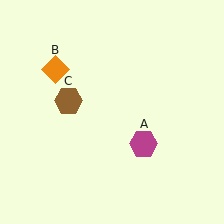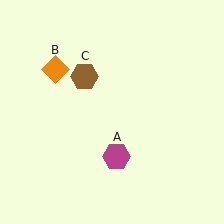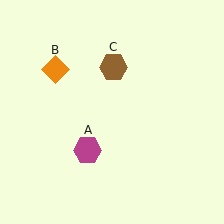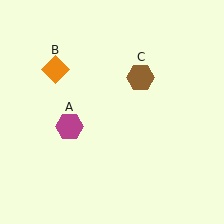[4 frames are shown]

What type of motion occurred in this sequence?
The magenta hexagon (object A), brown hexagon (object C) rotated clockwise around the center of the scene.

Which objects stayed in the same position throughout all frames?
Orange diamond (object B) remained stationary.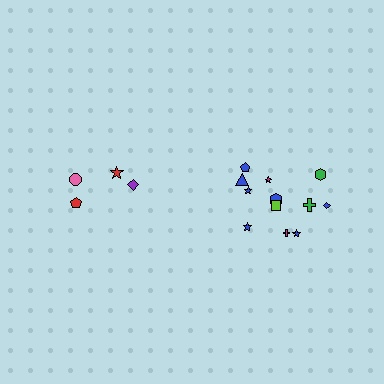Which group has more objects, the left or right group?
The right group.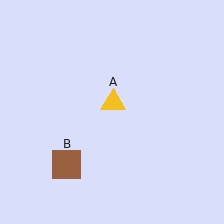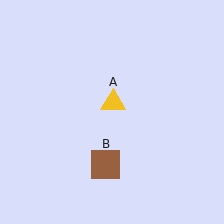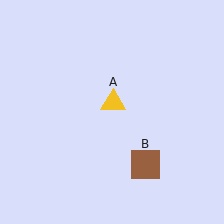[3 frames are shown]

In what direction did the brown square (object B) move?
The brown square (object B) moved right.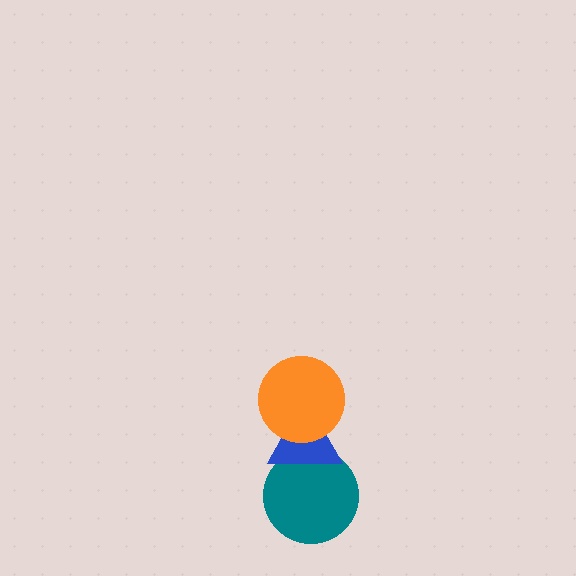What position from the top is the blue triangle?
The blue triangle is 2nd from the top.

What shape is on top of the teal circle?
The blue triangle is on top of the teal circle.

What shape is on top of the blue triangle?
The orange circle is on top of the blue triangle.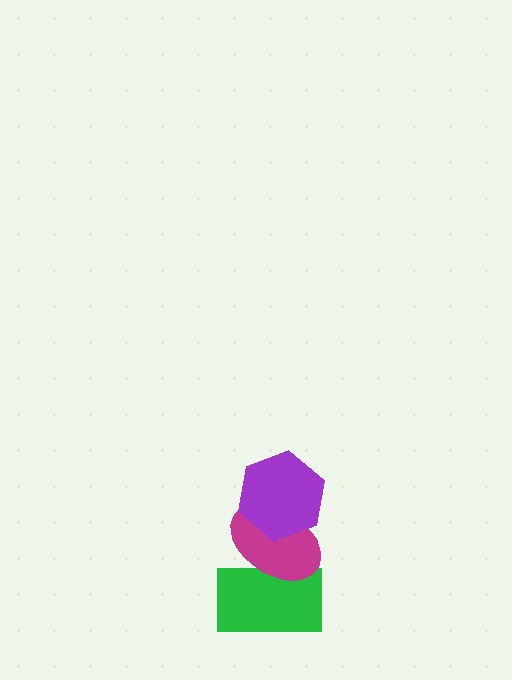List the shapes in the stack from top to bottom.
From top to bottom: the purple hexagon, the magenta ellipse, the green rectangle.